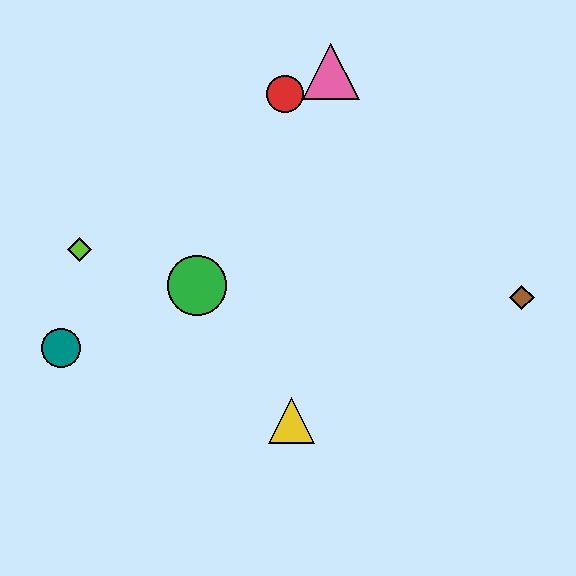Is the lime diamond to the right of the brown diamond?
No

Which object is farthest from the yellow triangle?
The pink triangle is farthest from the yellow triangle.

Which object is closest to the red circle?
The pink triangle is closest to the red circle.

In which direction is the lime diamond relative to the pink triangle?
The lime diamond is to the left of the pink triangle.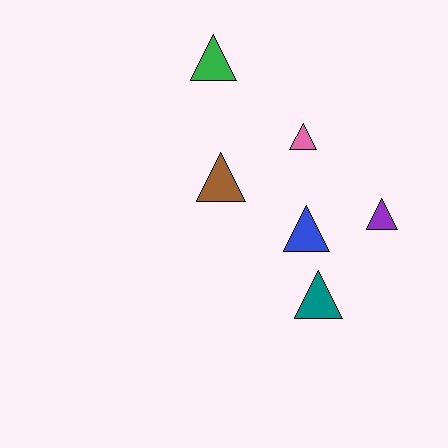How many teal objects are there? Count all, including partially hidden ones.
There is 1 teal object.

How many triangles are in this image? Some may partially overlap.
There are 6 triangles.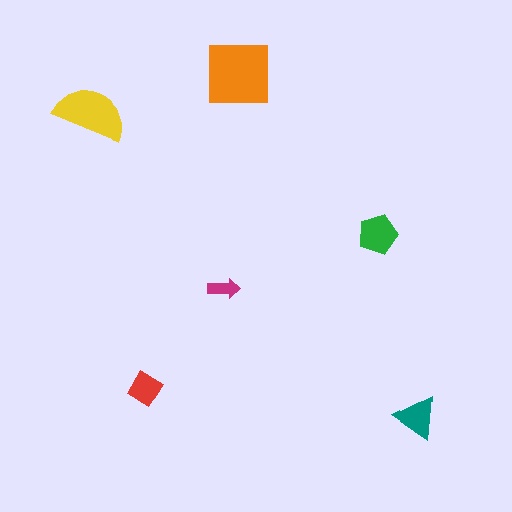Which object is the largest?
The orange square.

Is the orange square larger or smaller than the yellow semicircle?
Larger.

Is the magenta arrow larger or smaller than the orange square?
Smaller.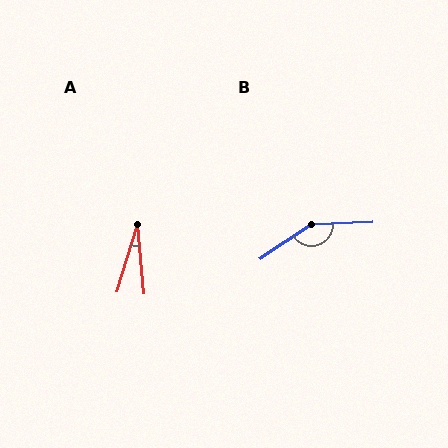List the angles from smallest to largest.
A (22°), B (148°).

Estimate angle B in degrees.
Approximately 148 degrees.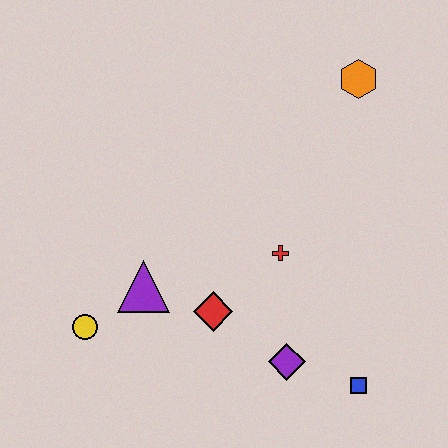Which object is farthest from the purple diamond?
The orange hexagon is farthest from the purple diamond.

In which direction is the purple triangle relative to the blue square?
The purple triangle is to the left of the blue square.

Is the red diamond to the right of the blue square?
No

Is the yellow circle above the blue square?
Yes